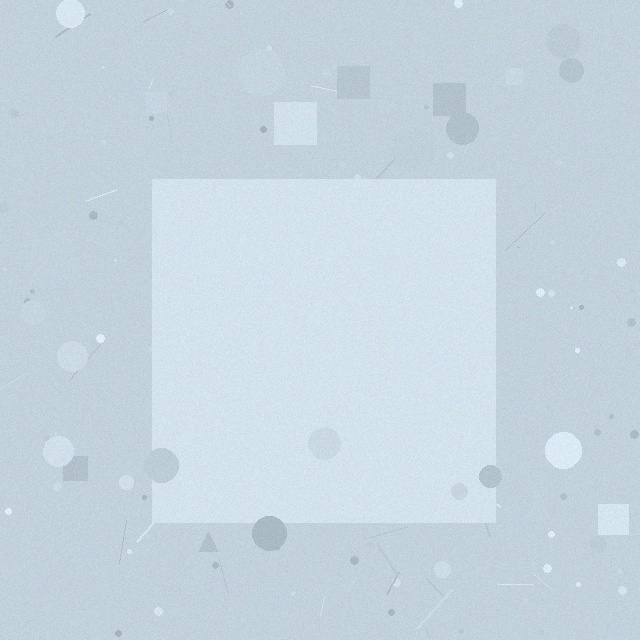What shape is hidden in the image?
A square is hidden in the image.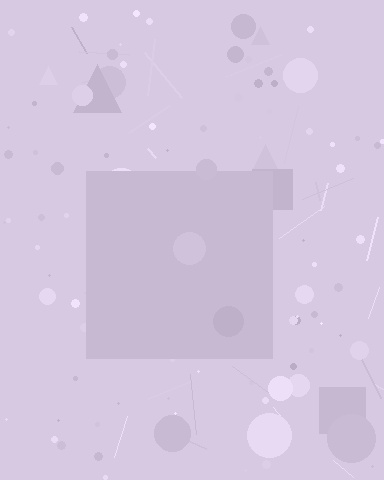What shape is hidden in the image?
A square is hidden in the image.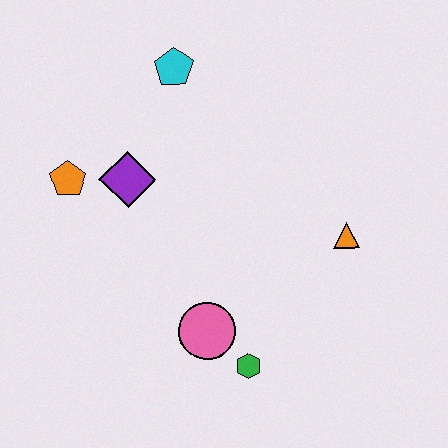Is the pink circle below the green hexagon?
No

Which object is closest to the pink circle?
The green hexagon is closest to the pink circle.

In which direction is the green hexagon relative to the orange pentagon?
The green hexagon is below the orange pentagon.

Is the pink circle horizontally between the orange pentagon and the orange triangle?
Yes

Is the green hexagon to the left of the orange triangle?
Yes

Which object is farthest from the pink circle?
The cyan pentagon is farthest from the pink circle.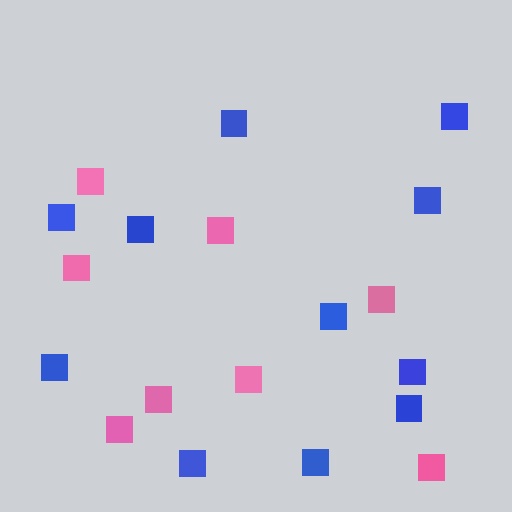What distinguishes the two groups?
There are 2 groups: one group of blue squares (11) and one group of pink squares (8).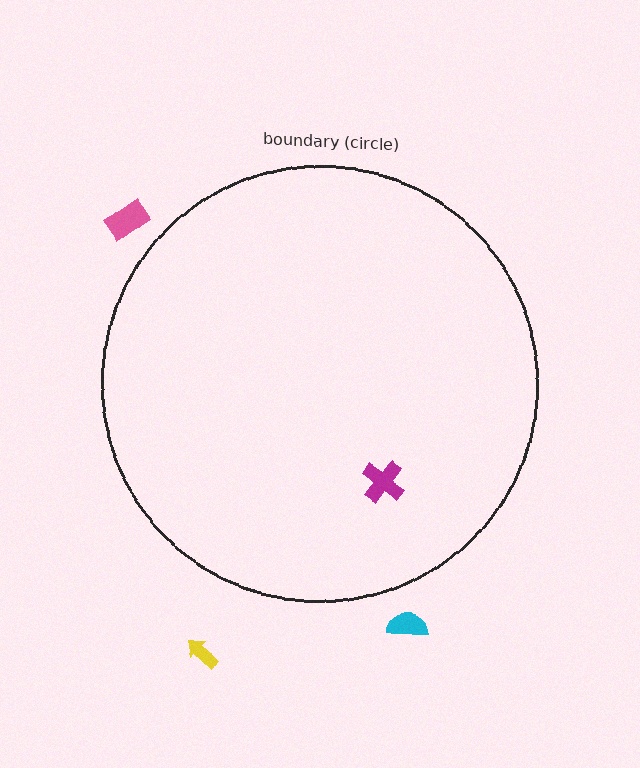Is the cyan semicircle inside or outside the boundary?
Outside.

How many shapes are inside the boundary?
1 inside, 3 outside.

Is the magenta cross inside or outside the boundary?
Inside.